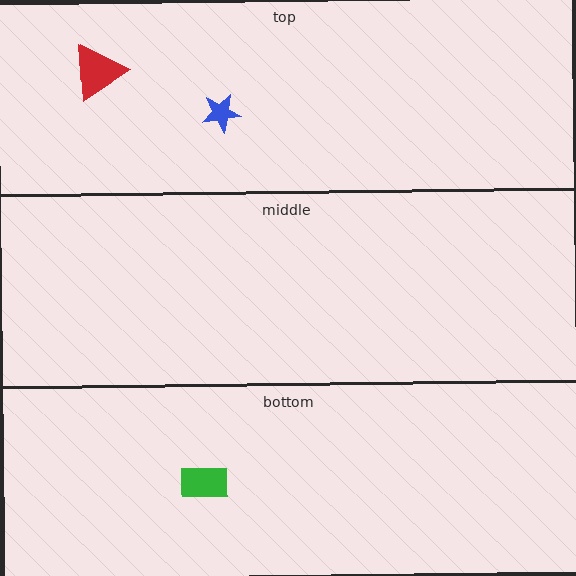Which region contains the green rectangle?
The bottom region.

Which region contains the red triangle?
The top region.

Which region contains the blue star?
The top region.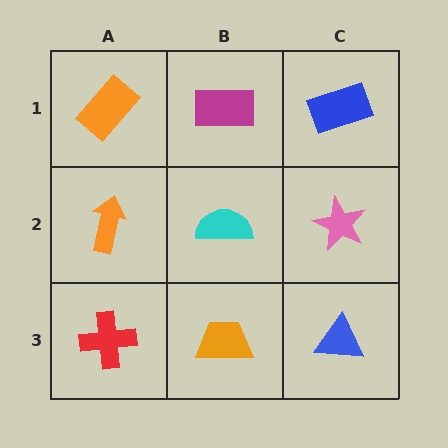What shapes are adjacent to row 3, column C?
A pink star (row 2, column C), an orange trapezoid (row 3, column B).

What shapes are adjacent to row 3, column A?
An orange arrow (row 2, column A), an orange trapezoid (row 3, column B).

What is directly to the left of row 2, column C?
A cyan semicircle.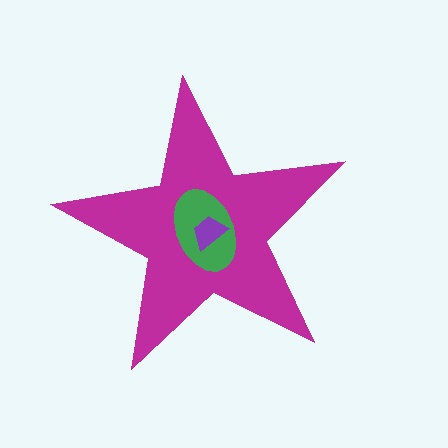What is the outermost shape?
The magenta star.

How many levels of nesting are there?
3.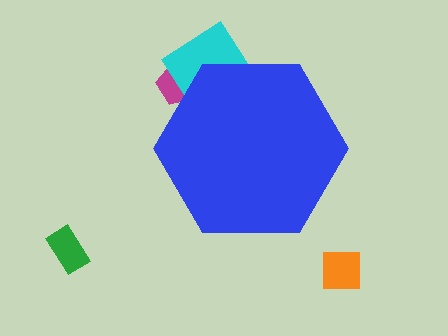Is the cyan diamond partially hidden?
Yes, the cyan diamond is partially hidden behind the blue hexagon.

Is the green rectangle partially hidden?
No, the green rectangle is fully visible.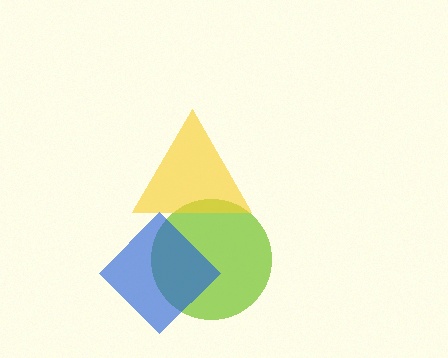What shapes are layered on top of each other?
The layered shapes are: a lime circle, a yellow triangle, a blue diamond.